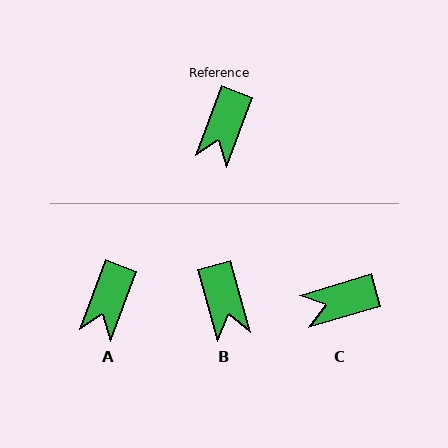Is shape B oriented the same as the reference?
No, it is off by about 36 degrees.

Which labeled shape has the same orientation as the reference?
A.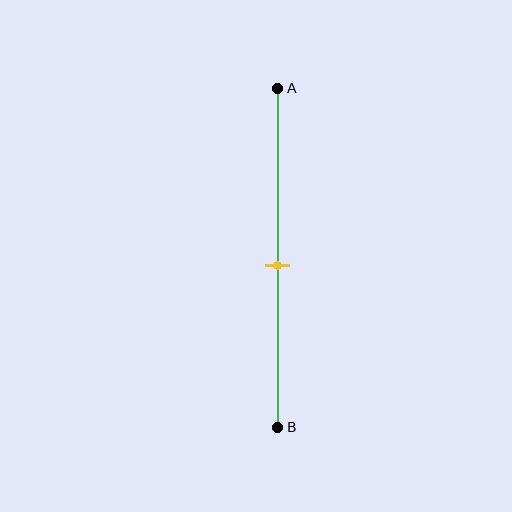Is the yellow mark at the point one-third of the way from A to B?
No, the mark is at about 50% from A, not at the 33% one-third point.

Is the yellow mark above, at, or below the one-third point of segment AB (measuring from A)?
The yellow mark is below the one-third point of segment AB.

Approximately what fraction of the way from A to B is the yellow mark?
The yellow mark is approximately 50% of the way from A to B.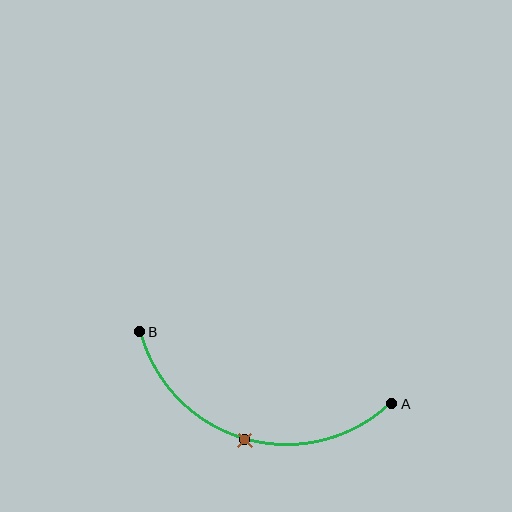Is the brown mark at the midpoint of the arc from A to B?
Yes. The brown mark lies on the arc at equal arc-length from both A and B — it is the arc midpoint.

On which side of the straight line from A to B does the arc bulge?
The arc bulges below the straight line connecting A and B.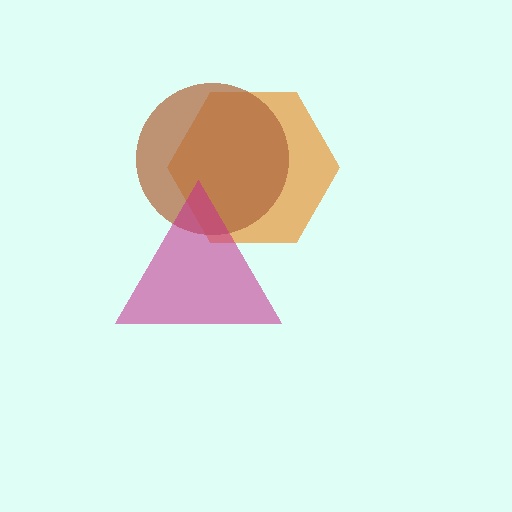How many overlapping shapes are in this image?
There are 3 overlapping shapes in the image.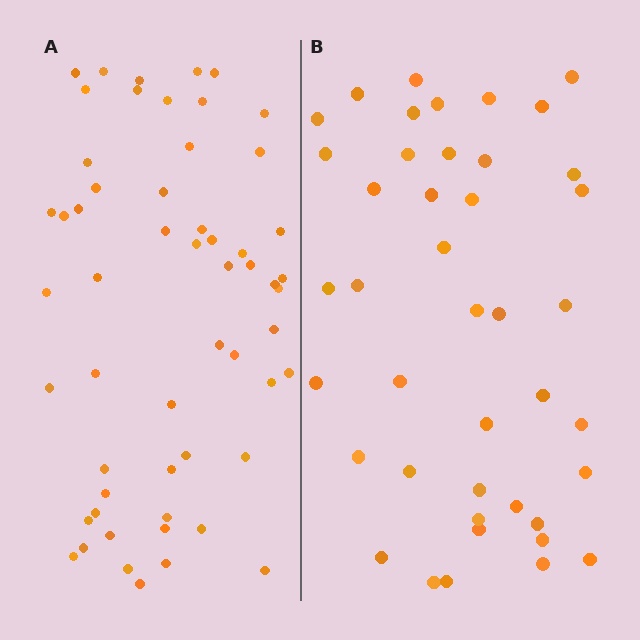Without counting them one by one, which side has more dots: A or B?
Region A (the left region) has more dots.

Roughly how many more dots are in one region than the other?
Region A has approximately 15 more dots than region B.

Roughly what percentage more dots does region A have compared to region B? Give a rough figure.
About 35% more.